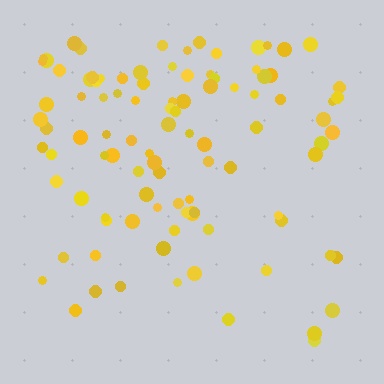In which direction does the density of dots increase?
From bottom to top, with the top side densest.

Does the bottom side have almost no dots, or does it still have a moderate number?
Still a moderate number, just noticeably fewer than the top.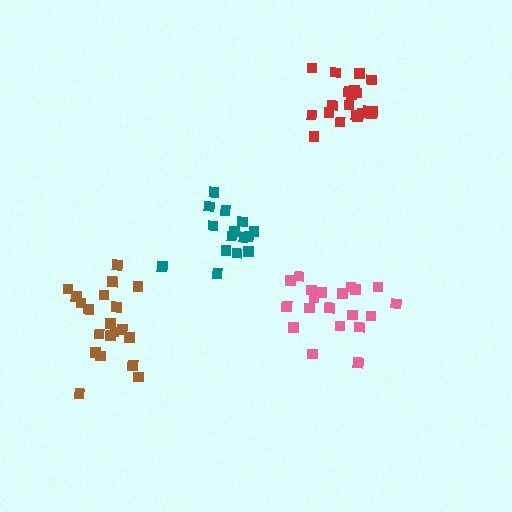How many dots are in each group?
Group 1: 20 dots, Group 2: 15 dots, Group 3: 20 dots, Group 4: 20 dots (75 total).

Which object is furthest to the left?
The brown cluster is leftmost.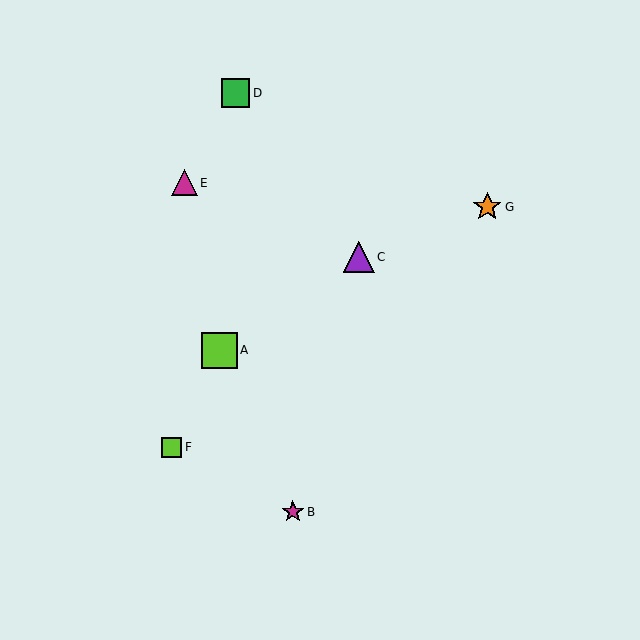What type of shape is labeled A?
Shape A is a lime square.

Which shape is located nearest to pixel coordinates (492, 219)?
The orange star (labeled G) at (487, 207) is nearest to that location.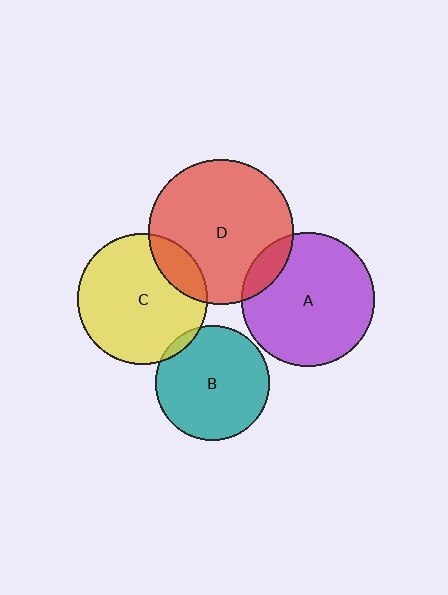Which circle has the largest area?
Circle D (red).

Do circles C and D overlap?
Yes.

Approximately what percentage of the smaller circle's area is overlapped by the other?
Approximately 15%.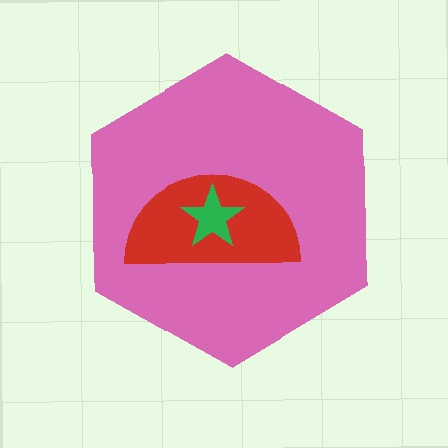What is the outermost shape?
The pink hexagon.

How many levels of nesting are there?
3.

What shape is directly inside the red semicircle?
The green star.